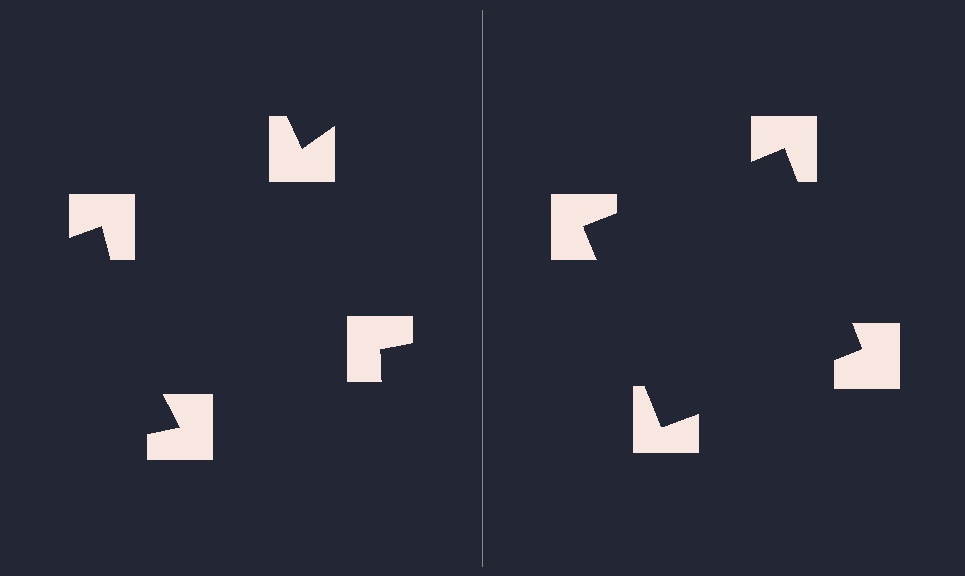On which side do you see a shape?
An illusory square appears on the right side. On the left side the wedge cuts are rotated, so no coherent shape forms.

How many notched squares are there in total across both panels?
8 — 4 on each side.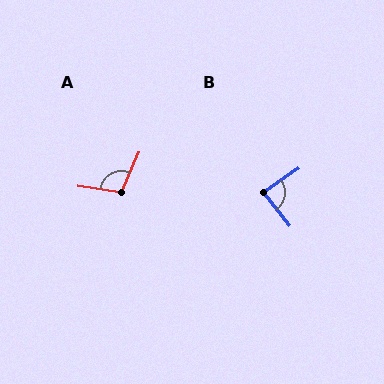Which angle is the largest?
A, at approximately 104 degrees.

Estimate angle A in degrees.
Approximately 104 degrees.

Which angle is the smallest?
B, at approximately 86 degrees.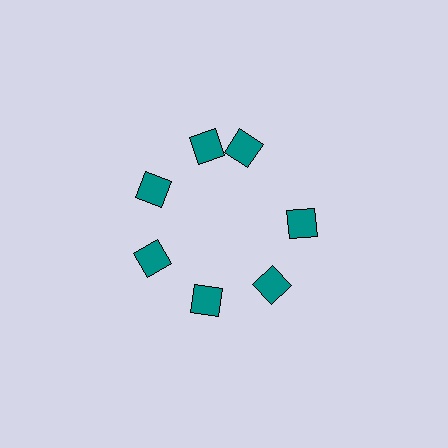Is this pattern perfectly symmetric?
No. The 7 teal diamonds are arranged in a ring, but one element near the 1 o'clock position is rotated out of alignment along the ring, breaking the 7-fold rotational symmetry.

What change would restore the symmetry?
The symmetry would be restored by rotating it back into even spacing with its neighbors so that all 7 diamonds sit at equal angles and equal distance from the center.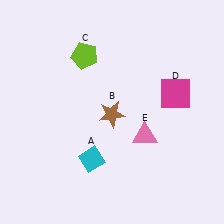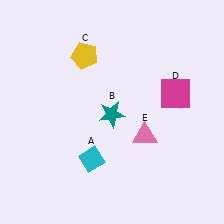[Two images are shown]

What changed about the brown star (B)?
In Image 1, B is brown. In Image 2, it changed to teal.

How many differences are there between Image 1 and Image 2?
There are 2 differences between the two images.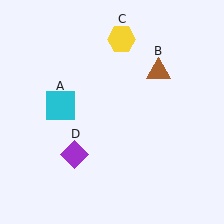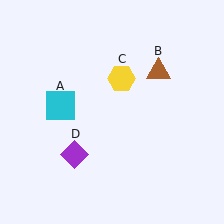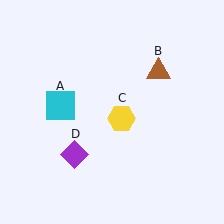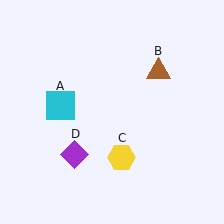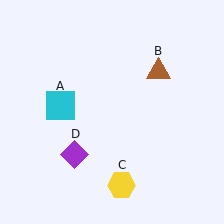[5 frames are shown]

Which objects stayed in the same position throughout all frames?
Cyan square (object A) and brown triangle (object B) and purple diamond (object D) remained stationary.